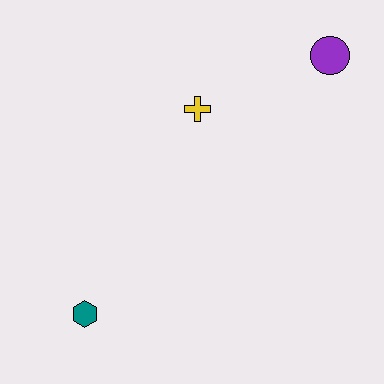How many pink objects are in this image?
There are no pink objects.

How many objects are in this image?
There are 3 objects.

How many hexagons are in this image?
There is 1 hexagon.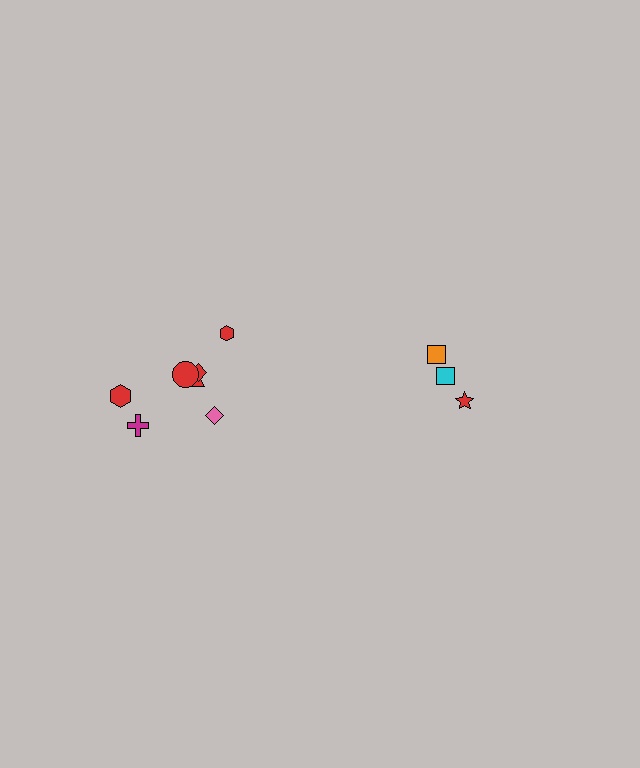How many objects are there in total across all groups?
There are 10 objects.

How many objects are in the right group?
There are 3 objects.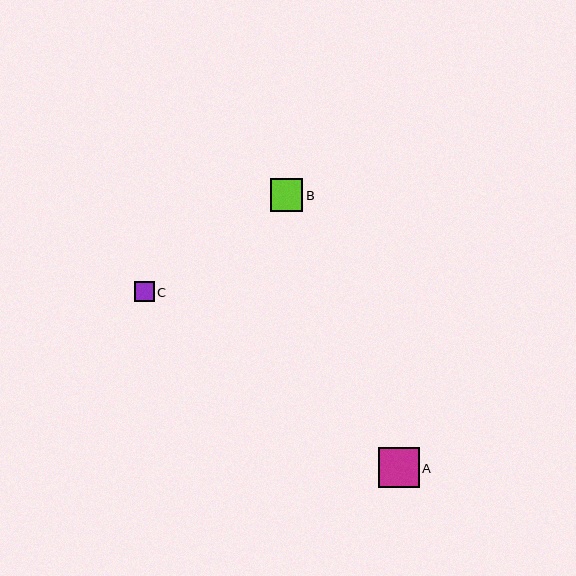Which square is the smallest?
Square C is the smallest with a size of approximately 20 pixels.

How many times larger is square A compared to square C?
Square A is approximately 2.0 times the size of square C.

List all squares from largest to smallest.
From largest to smallest: A, B, C.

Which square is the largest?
Square A is the largest with a size of approximately 40 pixels.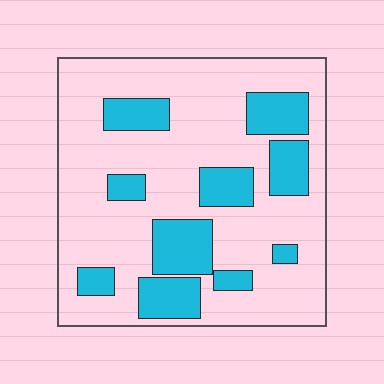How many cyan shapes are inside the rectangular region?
10.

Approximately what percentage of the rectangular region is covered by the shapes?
Approximately 25%.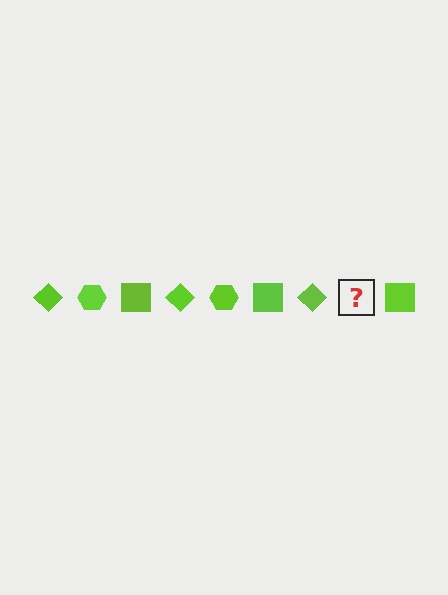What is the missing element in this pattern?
The missing element is a lime hexagon.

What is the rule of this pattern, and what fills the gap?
The rule is that the pattern cycles through diamond, hexagon, square shapes in lime. The gap should be filled with a lime hexagon.